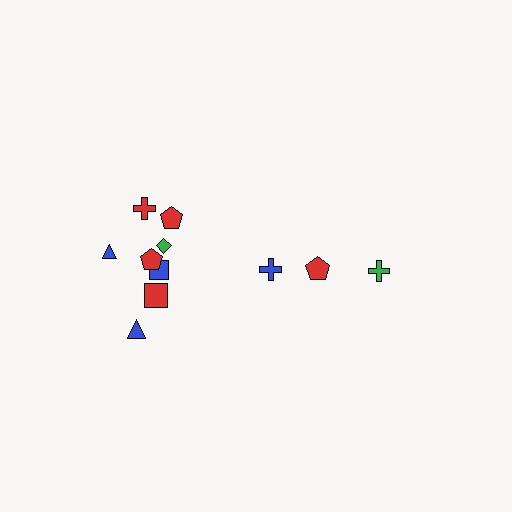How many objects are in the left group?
There are 8 objects.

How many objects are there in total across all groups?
There are 11 objects.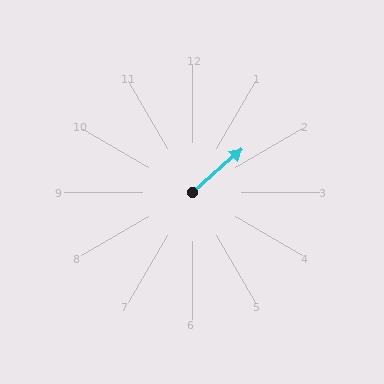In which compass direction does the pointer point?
Northeast.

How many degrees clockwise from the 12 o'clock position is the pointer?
Approximately 49 degrees.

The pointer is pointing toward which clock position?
Roughly 2 o'clock.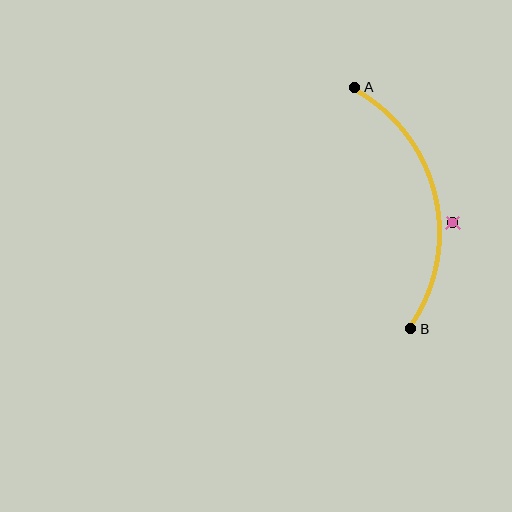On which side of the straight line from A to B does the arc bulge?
The arc bulges to the right of the straight line connecting A and B.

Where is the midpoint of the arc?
The arc midpoint is the point on the curve farthest from the straight line joining A and B. It sits to the right of that line.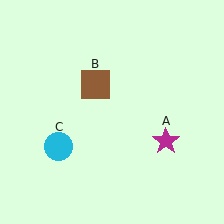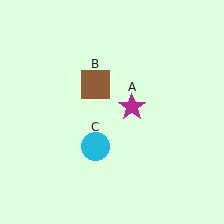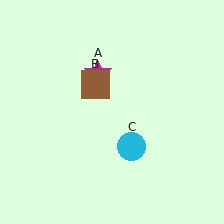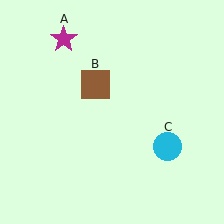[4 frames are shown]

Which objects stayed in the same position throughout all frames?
Brown square (object B) remained stationary.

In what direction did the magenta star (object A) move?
The magenta star (object A) moved up and to the left.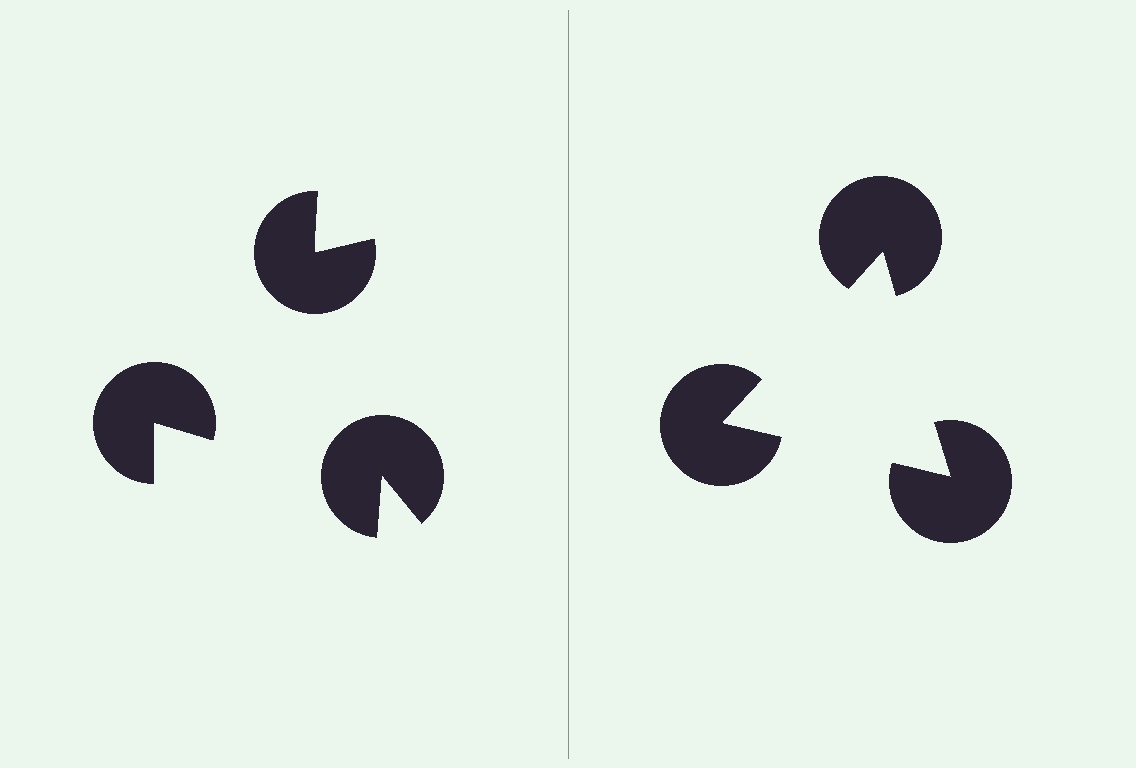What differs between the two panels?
The pac-man discs are positioned identically on both sides; only the wedge orientations differ. On the right they align to a triangle; on the left they are misaligned.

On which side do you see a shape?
An illusory triangle appears on the right side. On the left side the wedge cuts are rotated, so no coherent shape forms.